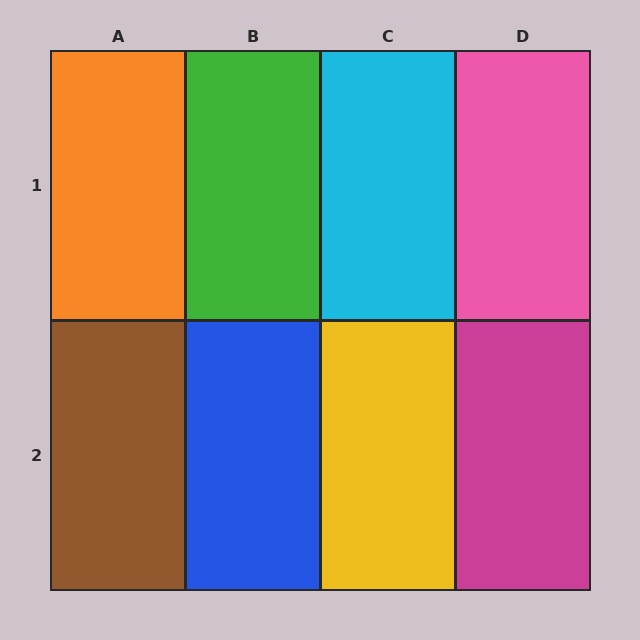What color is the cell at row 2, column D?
Magenta.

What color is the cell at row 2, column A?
Brown.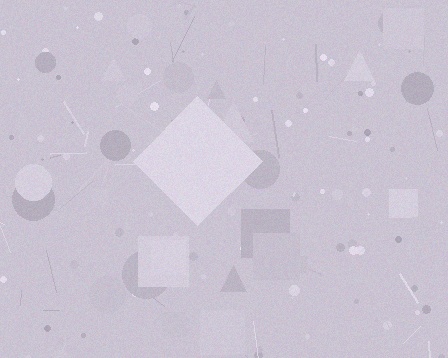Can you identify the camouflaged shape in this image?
The camouflaged shape is a diamond.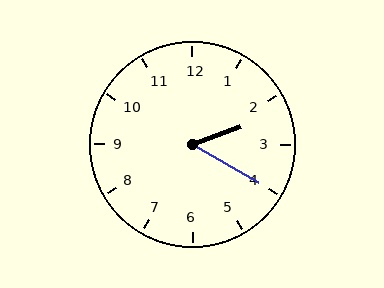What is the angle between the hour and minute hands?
Approximately 50 degrees.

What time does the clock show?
2:20.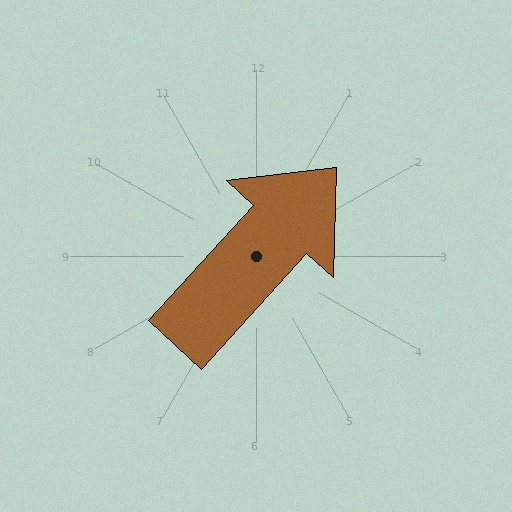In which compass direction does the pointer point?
Northeast.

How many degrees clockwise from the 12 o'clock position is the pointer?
Approximately 42 degrees.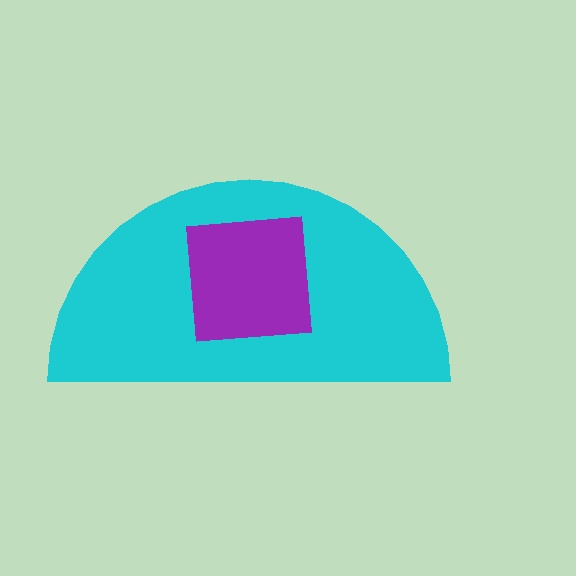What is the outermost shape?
The cyan semicircle.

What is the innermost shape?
The purple square.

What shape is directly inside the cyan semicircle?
The purple square.